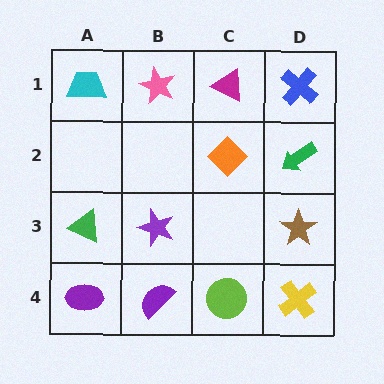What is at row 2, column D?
A green arrow.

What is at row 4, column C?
A lime circle.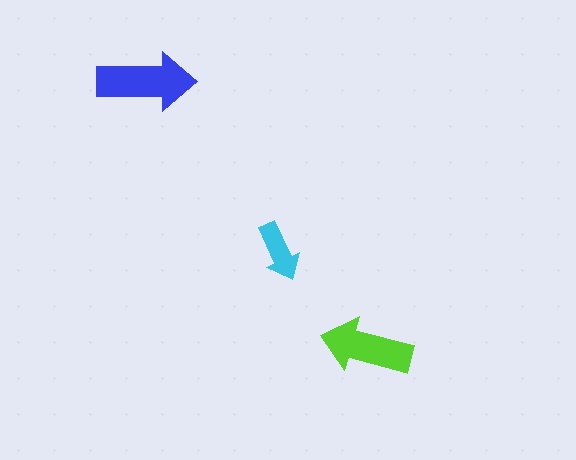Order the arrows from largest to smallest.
the blue one, the lime one, the cyan one.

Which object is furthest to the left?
The blue arrow is leftmost.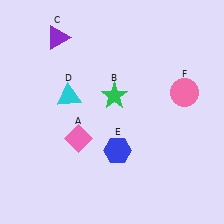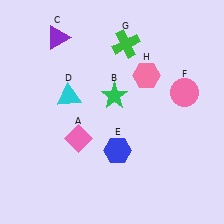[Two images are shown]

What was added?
A green cross (G), a pink hexagon (H) were added in Image 2.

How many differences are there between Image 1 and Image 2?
There are 2 differences between the two images.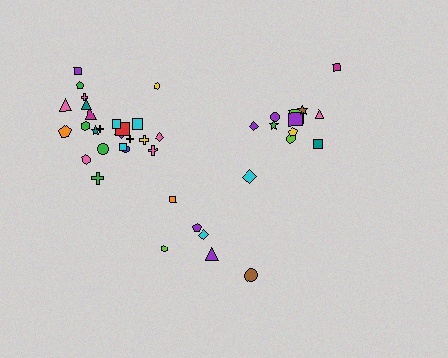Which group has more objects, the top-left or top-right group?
The top-left group.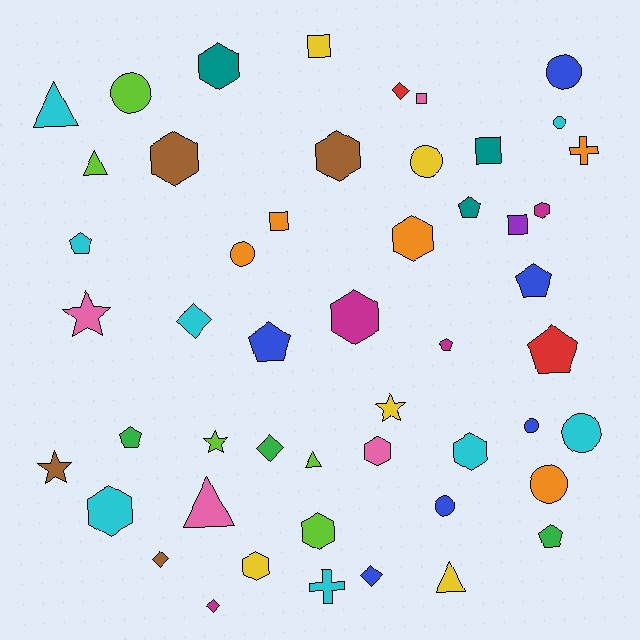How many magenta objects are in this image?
There are 4 magenta objects.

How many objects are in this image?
There are 50 objects.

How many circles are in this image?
There are 9 circles.